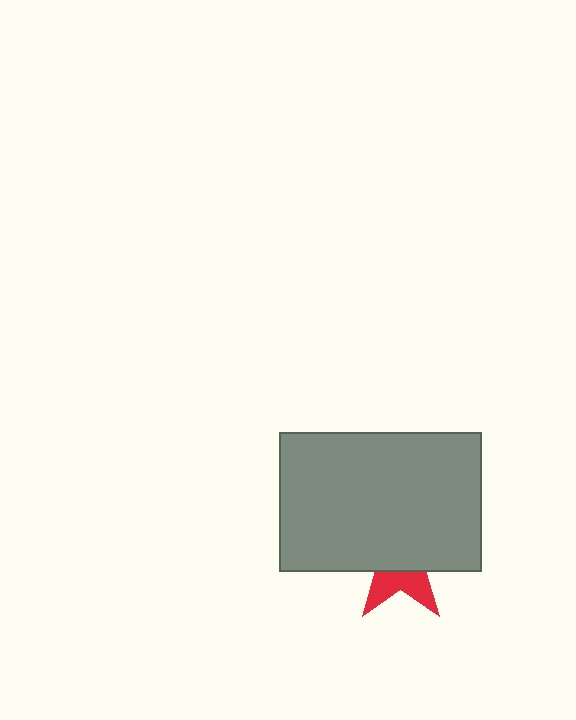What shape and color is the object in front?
The object in front is a gray rectangle.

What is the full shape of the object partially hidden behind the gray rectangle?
The partially hidden object is a red star.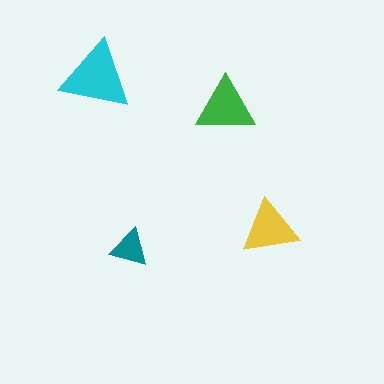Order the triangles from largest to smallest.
the cyan one, the green one, the yellow one, the teal one.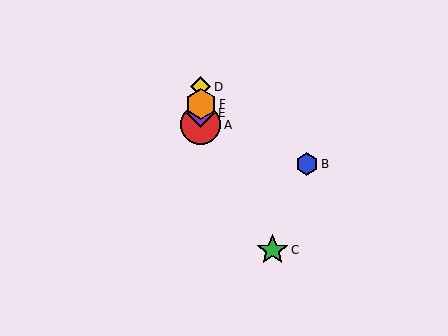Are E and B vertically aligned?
No, E is at x≈201 and B is at x≈307.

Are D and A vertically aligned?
Yes, both are at x≈201.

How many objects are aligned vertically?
4 objects (A, D, E, F) are aligned vertically.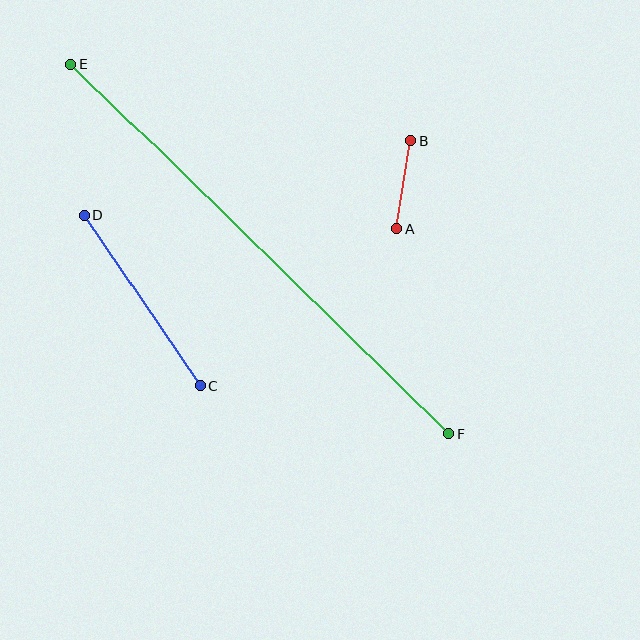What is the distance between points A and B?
The distance is approximately 89 pixels.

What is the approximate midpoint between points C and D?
The midpoint is at approximately (142, 300) pixels.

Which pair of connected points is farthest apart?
Points E and F are farthest apart.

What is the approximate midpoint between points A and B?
The midpoint is at approximately (404, 185) pixels.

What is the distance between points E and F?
The distance is approximately 529 pixels.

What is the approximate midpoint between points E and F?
The midpoint is at approximately (260, 249) pixels.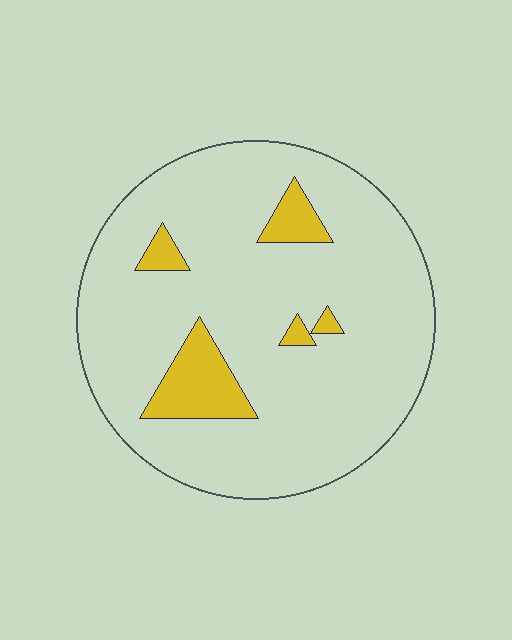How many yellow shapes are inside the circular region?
5.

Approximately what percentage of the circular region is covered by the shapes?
Approximately 10%.